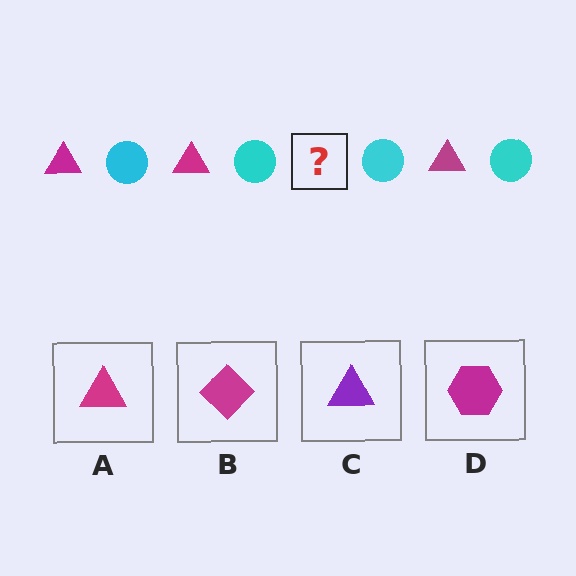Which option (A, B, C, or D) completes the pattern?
A.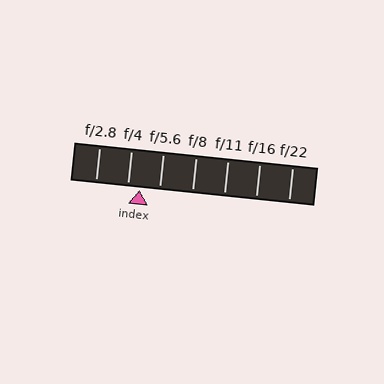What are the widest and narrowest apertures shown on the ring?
The widest aperture shown is f/2.8 and the narrowest is f/22.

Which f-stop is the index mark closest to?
The index mark is closest to f/4.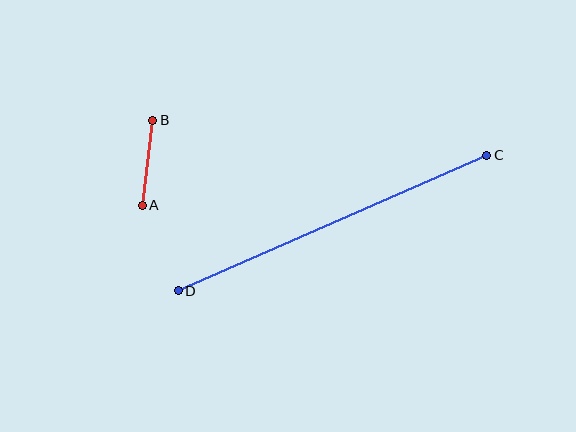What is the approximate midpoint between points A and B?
The midpoint is at approximately (147, 163) pixels.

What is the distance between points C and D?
The distance is approximately 337 pixels.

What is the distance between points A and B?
The distance is approximately 86 pixels.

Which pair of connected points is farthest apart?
Points C and D are farthest apart.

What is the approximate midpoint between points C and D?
The midpoint is at approximately (332, 223) pixels.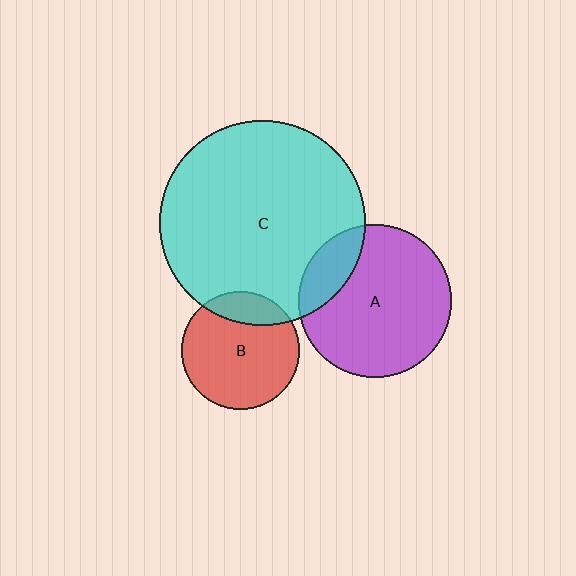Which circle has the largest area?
Circle C (cyan).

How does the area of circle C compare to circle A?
Approximately 1.8 times.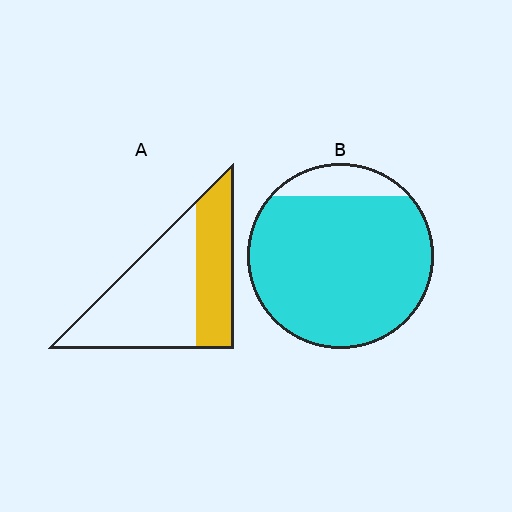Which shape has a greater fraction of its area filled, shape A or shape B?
Shape B.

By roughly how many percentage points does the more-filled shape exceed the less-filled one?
By roughly 50 percentage points (B over A).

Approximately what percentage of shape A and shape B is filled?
A is approximately 35% and B is approximately 90%.